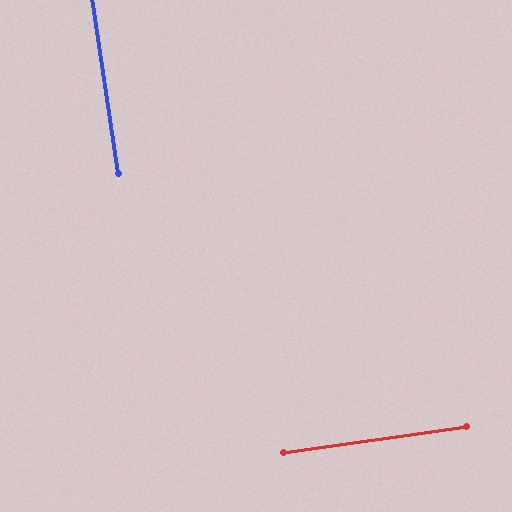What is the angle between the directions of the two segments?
Approximately 90 degrees.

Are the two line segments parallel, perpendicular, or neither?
Perpendicular — they meet at approximately 90°.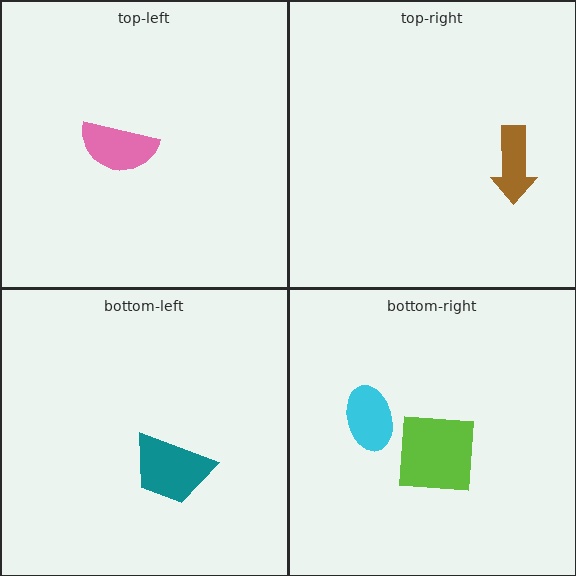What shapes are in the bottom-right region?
The lime square, the cyan ellipse.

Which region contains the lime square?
The bottom-right region.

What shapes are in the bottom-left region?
The teal trapezoid.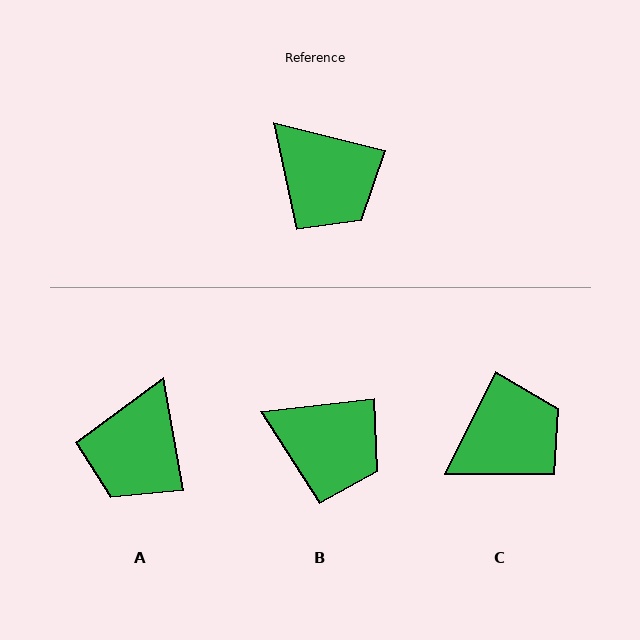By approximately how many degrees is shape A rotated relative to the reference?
Approximately 66 degrees clockwise.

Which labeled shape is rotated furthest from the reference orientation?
C, about 78 degrees away.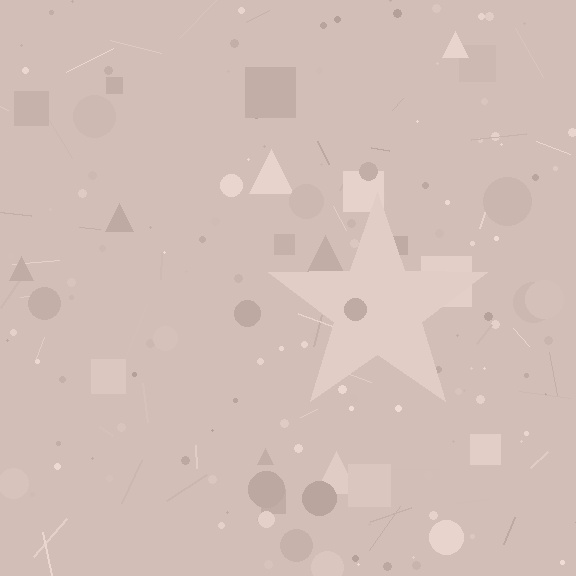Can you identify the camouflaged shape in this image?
The camouflaged shape is a star.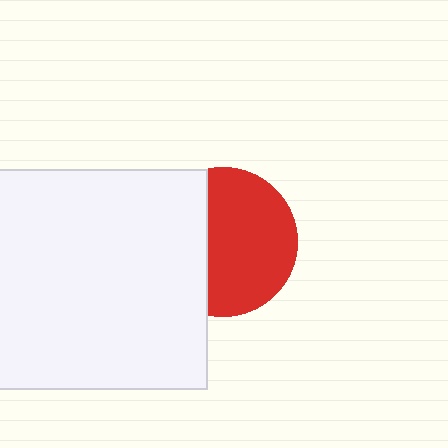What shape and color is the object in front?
The object in front is a white square.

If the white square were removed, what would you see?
You would see the complete red circle.